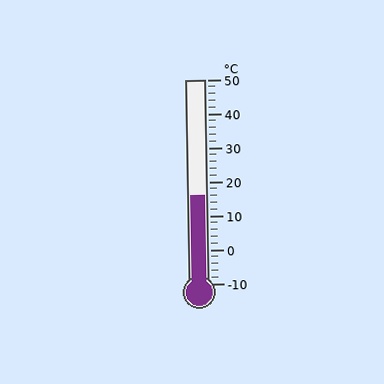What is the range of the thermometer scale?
The thermometer scale ranges from -10°C to 50°C.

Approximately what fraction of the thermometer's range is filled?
The thermometer is filled to approximately 45% of its range.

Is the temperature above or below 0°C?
The temperature is above 0°C.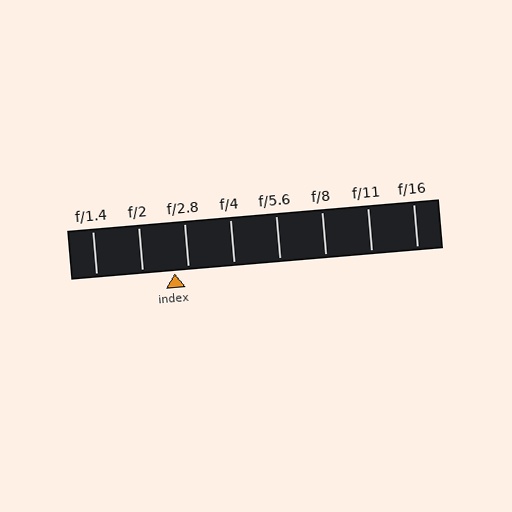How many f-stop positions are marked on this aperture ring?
There are 8 f-stop positions marked.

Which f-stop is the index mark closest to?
The index mark is closest to f/2.8.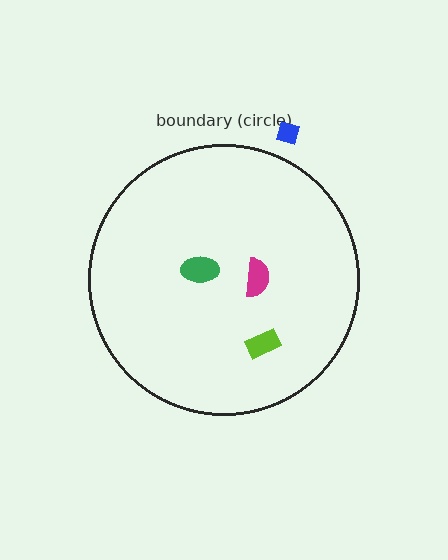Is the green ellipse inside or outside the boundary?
Inside.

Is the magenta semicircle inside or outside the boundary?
Inside.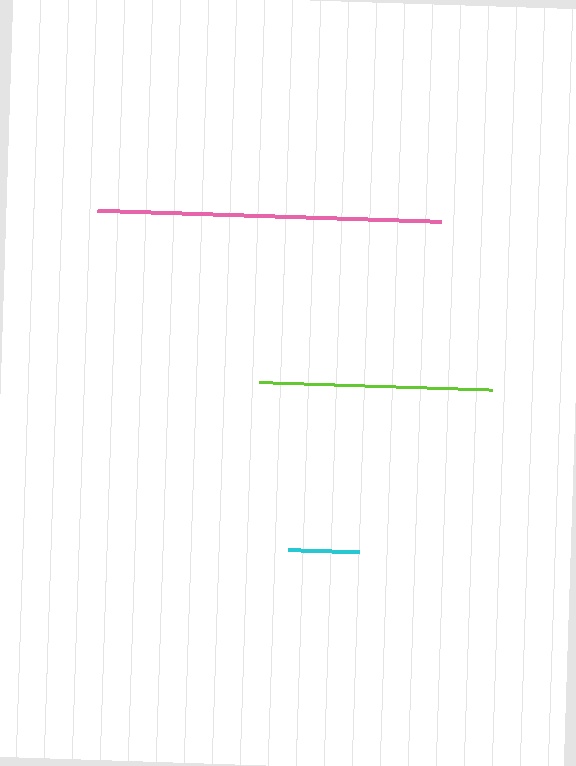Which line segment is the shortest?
The cyan line is the shortest at approximately 71 pixels.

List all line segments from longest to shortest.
From longest to shortest: pink, lime, cyan.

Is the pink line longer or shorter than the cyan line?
The pink line is longer than the cyan line.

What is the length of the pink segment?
The pink segment is approximately 343 pixels long.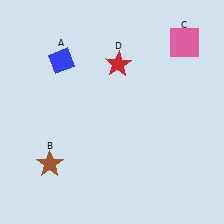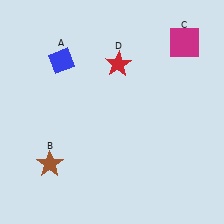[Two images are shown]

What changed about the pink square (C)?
In Image 1, C is pink. In Image 2, it changed to magenta.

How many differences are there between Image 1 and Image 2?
There is 1 difference between the two images.